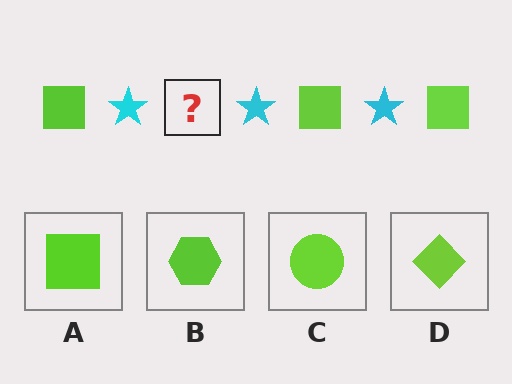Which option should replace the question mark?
Option A.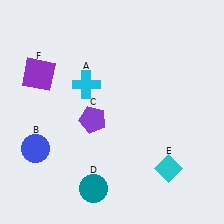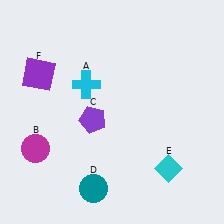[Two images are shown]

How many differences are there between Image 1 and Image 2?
There is 1 difference between the two images.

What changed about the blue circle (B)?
In Image 1, B is blue. In Image 2, it changed to magenta.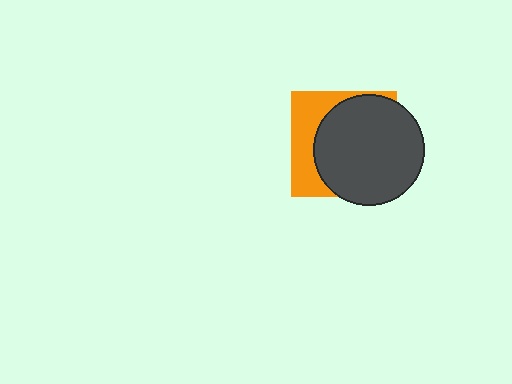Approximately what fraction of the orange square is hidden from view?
Roughly 68% of the orange square is hidden behind the dark gray circle.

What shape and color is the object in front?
The object in front is a dark gray circle.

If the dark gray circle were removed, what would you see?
You would see the complete orange square.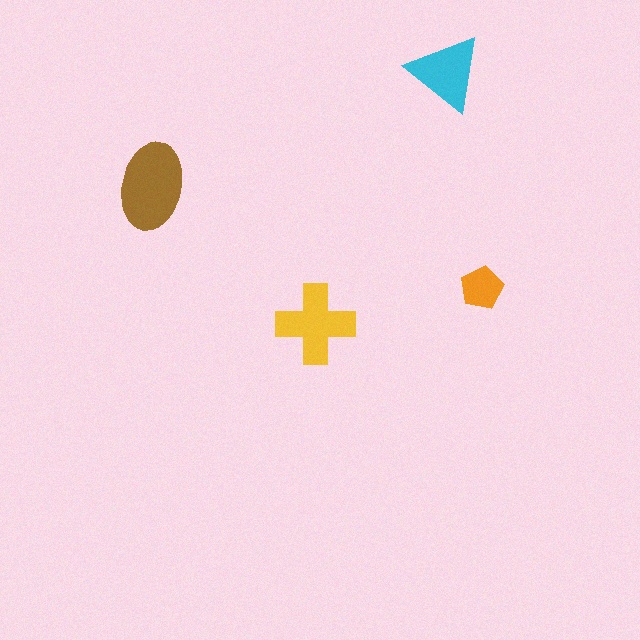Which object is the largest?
The brown ellipse.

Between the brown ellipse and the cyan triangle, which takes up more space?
The brown ellipse.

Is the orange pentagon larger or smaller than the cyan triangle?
Smaller.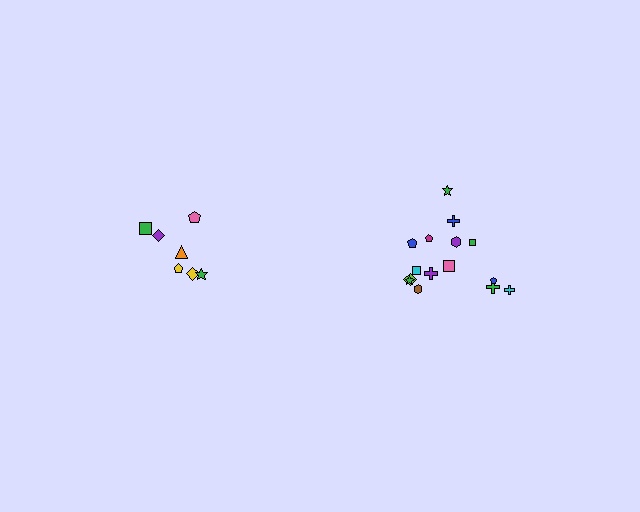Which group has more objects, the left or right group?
The right group.